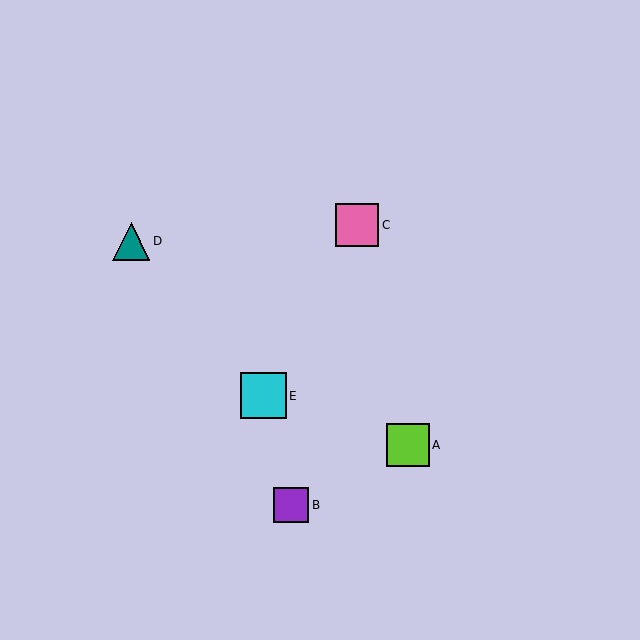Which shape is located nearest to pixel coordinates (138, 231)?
The teal triangle (labeled D) at (131, 241) is nearest to that location.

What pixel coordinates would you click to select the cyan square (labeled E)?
Click at (264, 396) to select the cyan square E.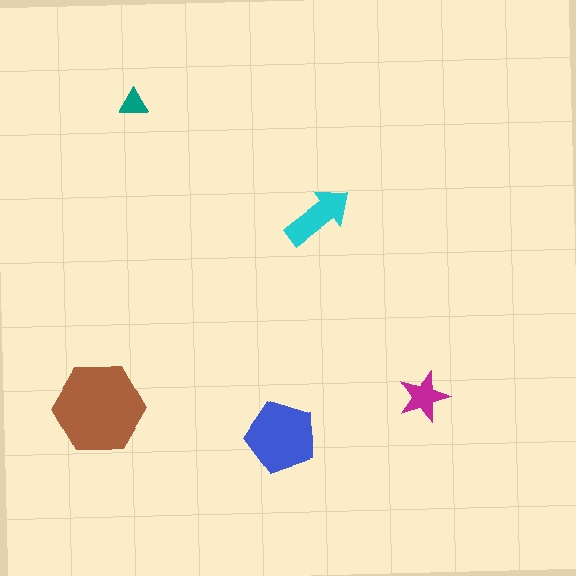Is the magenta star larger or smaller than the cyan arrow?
Smaller.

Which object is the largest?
The brown hexagon.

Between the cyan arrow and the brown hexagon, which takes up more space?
The brown hexagon.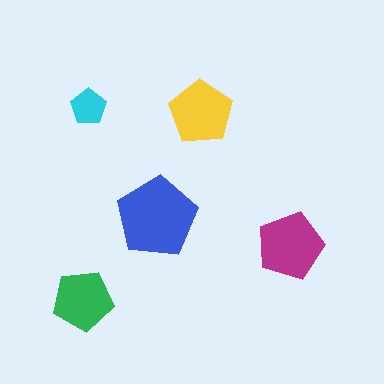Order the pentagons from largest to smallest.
the blue one, the magenta one, the yellow one, the green one, the cyan one.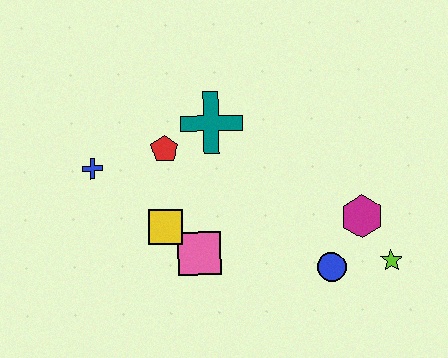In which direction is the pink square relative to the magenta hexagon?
The pink square is to the left of the magenta hexagon.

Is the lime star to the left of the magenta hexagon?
No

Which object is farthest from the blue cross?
The lime star is farthest from the blue cross.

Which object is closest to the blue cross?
The red pentagon is closest to the blue cross.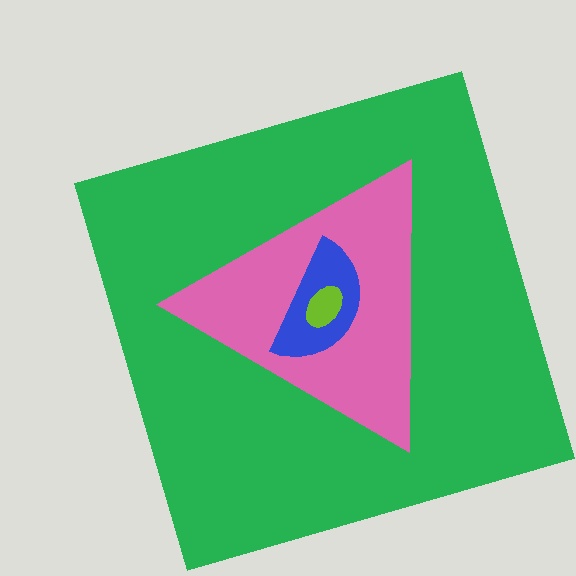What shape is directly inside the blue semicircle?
The lime ellipse.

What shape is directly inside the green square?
The pink triangle.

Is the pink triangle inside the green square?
Yes.